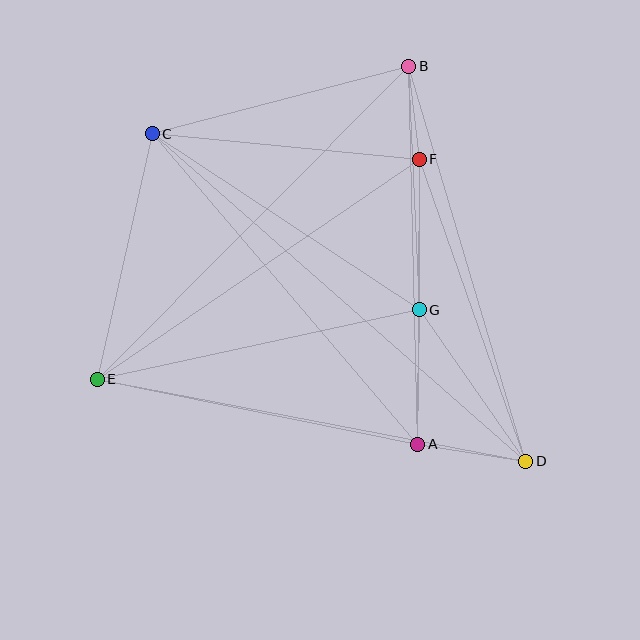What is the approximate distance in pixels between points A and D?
The distance between A and D is approximately 109 pixels.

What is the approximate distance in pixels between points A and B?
The distance between A and B is approximately 378 pixels.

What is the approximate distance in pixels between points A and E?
The distance between A and E is approximately 327 pixels.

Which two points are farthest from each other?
Points C and D are farthest from each other.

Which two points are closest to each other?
Points B and F are closest to each other.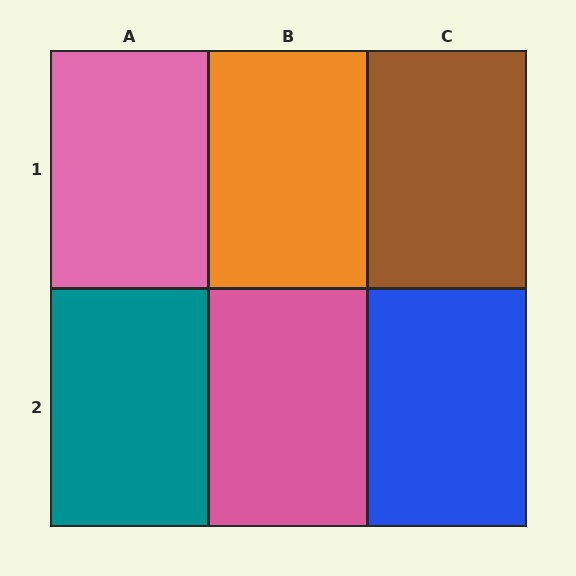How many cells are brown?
1 cell is brown.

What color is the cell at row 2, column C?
Blue.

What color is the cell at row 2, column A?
Teal.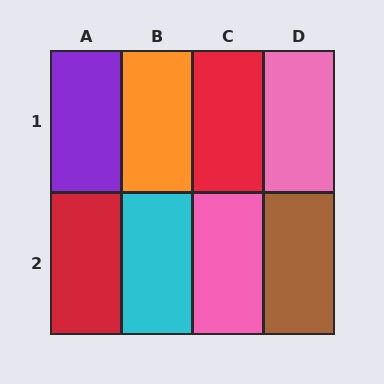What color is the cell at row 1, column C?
Red.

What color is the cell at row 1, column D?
Pink.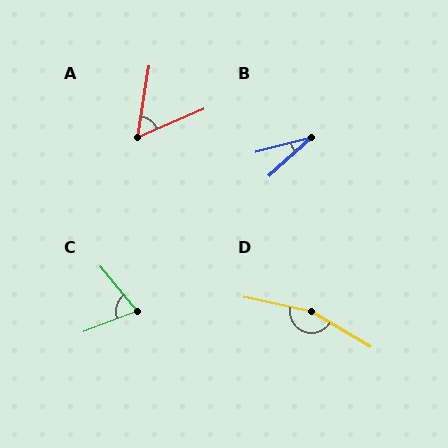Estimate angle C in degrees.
Approximately 72 degrees.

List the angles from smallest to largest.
B (27°), A (58°), C (72°), D (161°).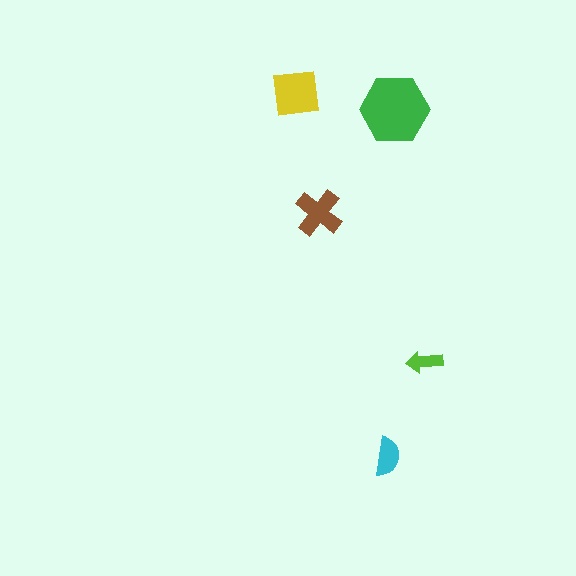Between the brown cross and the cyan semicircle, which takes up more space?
The brown cross.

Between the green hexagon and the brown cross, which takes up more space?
The green hexagon.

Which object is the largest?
The green hexagon.